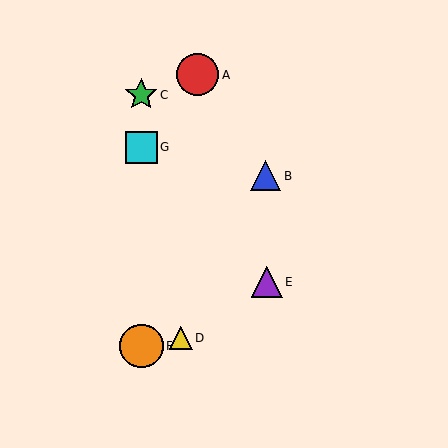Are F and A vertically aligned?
No, F is at x≈141 and A is at x≈198.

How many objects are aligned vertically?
3 objects (C, F, G) are aligned vertically.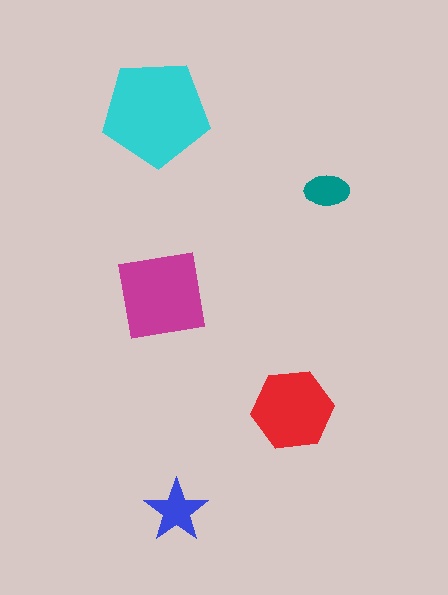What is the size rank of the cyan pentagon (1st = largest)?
1st.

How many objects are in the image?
There are 5 objects in the image.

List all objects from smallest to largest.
The teal ellipse, the blue star, the red hexagon, the magenta square, the cyan pentagon.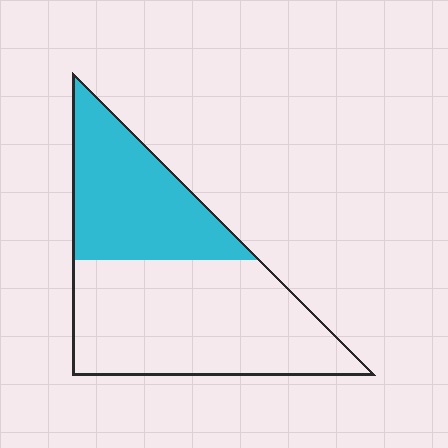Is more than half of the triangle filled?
No.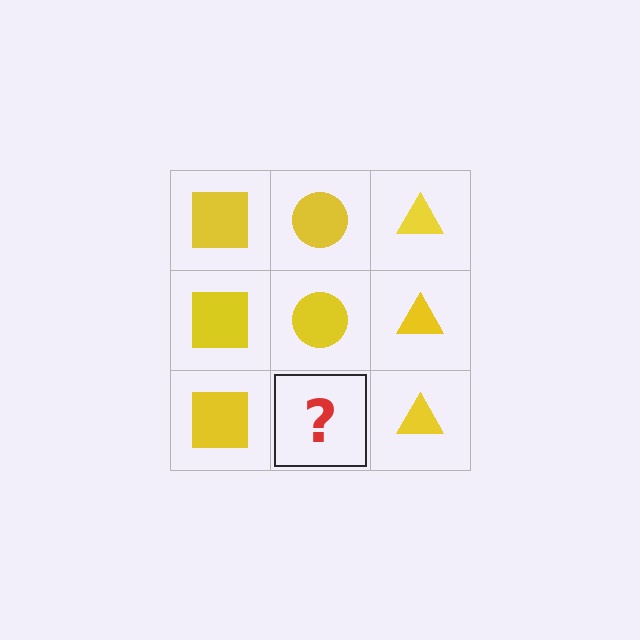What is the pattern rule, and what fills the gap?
The rule is that each column has a consistent shape. The gap should be filled with a yellow circle.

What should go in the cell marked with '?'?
The missing cell should contain a yellow circle.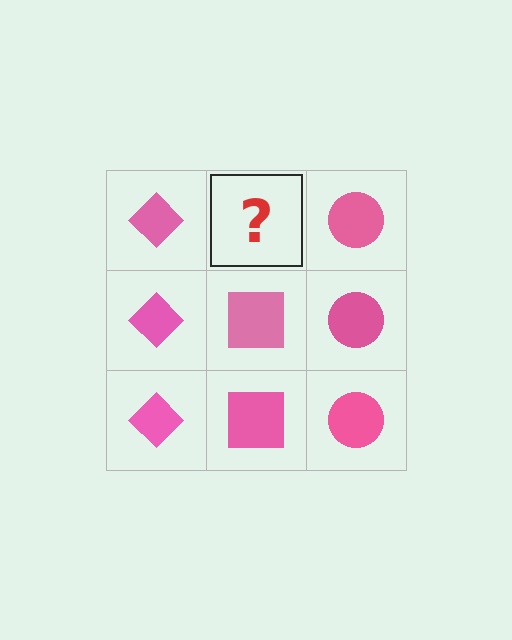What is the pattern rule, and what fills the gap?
The rule is that each column has a consistent shape. The gap should be filled with a pink square.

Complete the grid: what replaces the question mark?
The question mark should be replaced with a pink square.